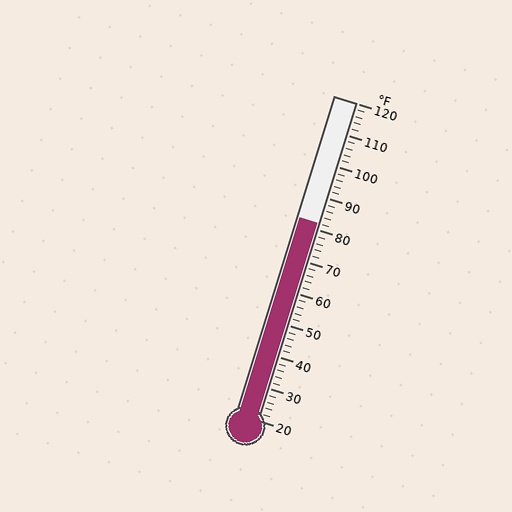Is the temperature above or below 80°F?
The temperature is above 80°F.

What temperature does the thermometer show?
The thermometer shows approximately 82°F.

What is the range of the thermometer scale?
The thermometer scale ranges from 20°F to 120°F.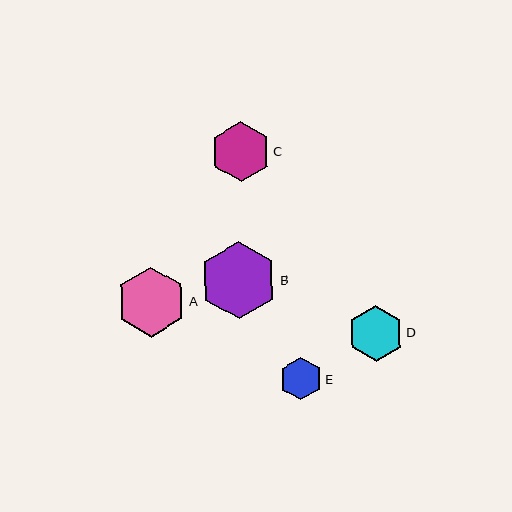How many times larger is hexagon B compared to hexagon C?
Hexagon B is approximately 1.3 times the size of hexagon C.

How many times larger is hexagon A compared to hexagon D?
Hexagon A is approximately 1.3 times the size of hexagon D.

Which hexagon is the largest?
Hexagon B is the largest with a size of approximately 77 pixels.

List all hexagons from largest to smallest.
From largest to smallest: B, A, C, D, E.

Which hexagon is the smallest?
Hexagon E is the smallest with a size of approximately 42 pixels.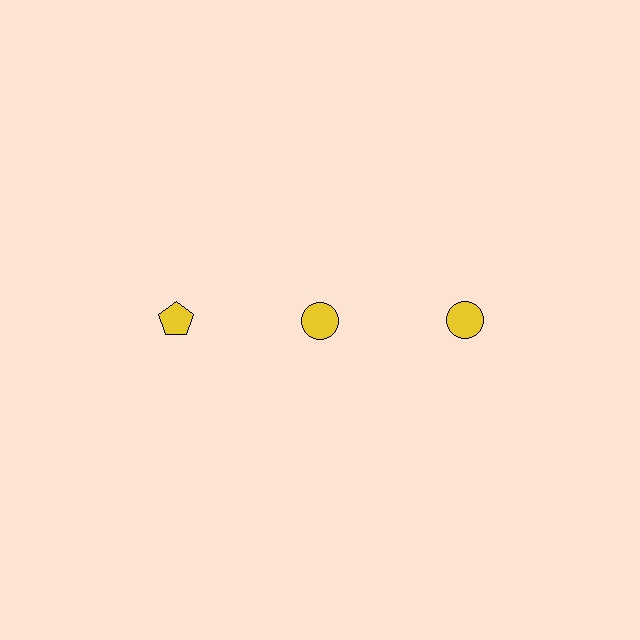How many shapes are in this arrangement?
There are 3 shapes arranged in a grid pattern.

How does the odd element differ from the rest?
It has a different shape: pentagon instead of circle.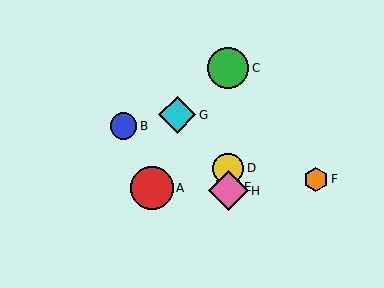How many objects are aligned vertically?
4 objects (C, D, E, H) are aligned vertically.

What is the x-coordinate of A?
Object A is at x≈152.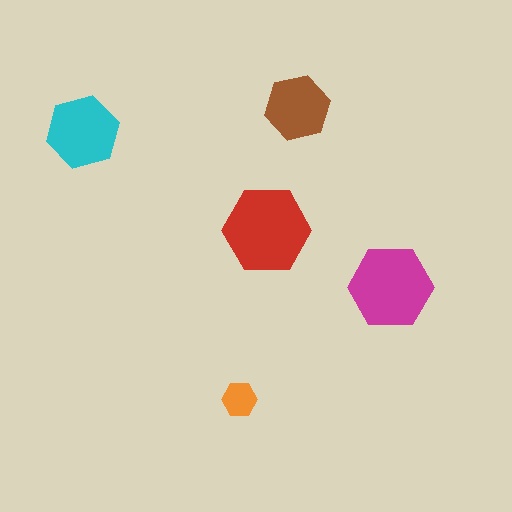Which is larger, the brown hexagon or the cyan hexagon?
The cyan one.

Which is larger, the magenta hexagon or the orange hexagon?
The magenta one.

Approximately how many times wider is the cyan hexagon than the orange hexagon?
About 2 times wider.